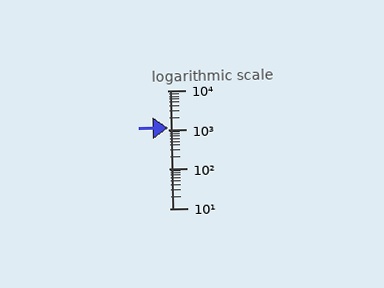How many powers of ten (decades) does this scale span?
The scale spans 3 decades, from 10 to 10000.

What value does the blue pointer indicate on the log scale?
The pointer indicates approximately 1100.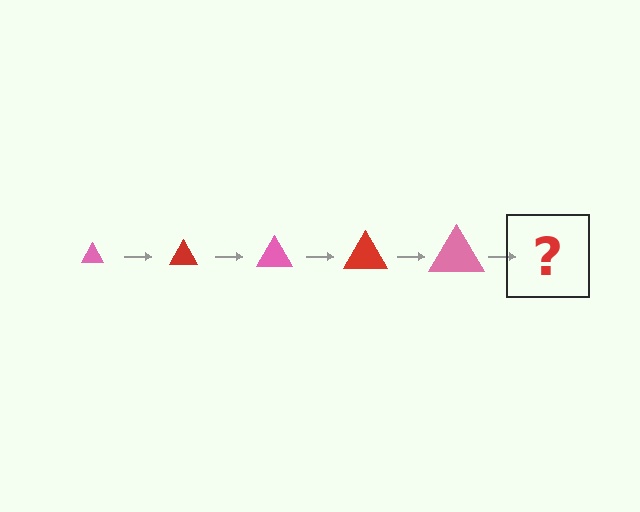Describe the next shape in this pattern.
It should be a red triangle, larger than the previous one.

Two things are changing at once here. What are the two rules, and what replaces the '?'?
The two rules are that the triangle grows larger each step and the color cycles through pink and red. The '?' should be a red triangle, larger than the previous one.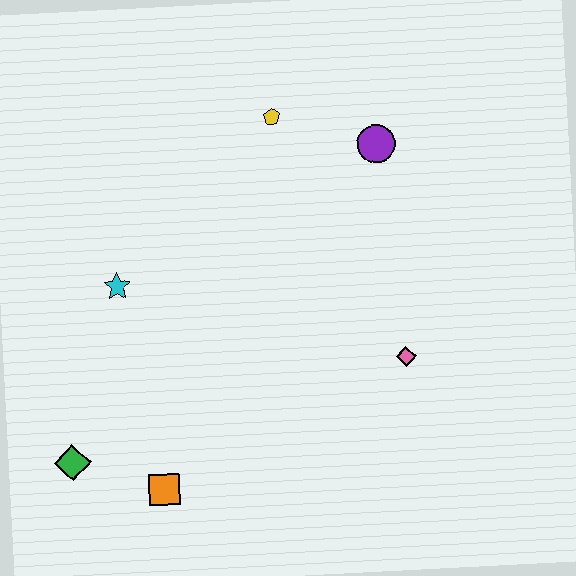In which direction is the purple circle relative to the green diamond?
The purple circle is to the right of the green diamond.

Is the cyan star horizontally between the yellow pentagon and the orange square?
No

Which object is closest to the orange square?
The green diamond is closest to the orange square.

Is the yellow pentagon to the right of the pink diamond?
No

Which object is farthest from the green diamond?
The purple circle is farthest from the green diamond.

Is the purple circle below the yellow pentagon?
Yes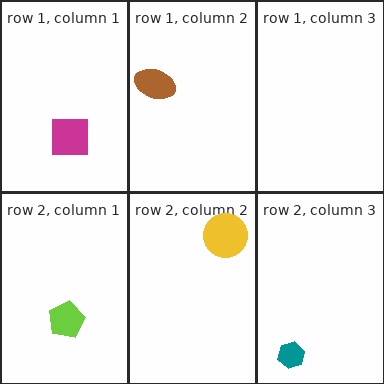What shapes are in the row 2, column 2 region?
The yellow circle.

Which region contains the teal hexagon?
The row 2, column 3 region.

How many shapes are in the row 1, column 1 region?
1.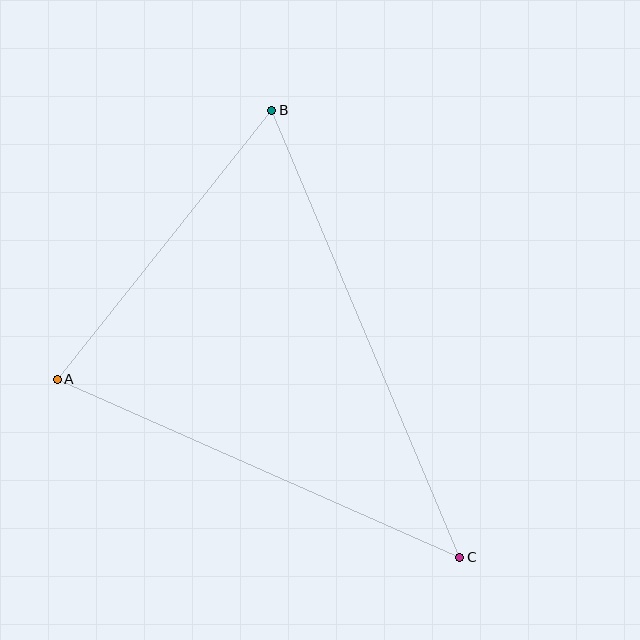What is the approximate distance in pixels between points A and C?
The distance between A and C is approximately 440 pixels.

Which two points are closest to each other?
Points A and B are closest to each other.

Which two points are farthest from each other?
Points B and C are farthest from each other.